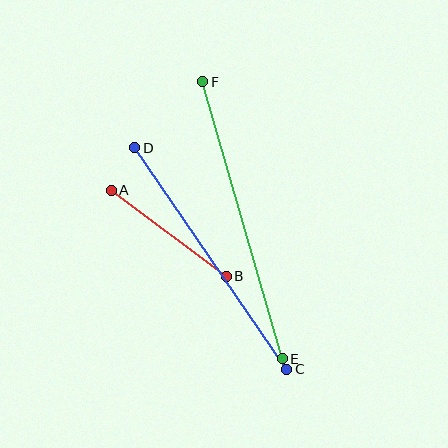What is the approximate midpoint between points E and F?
The midpoint is at approximately (243, 220) pixels.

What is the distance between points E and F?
The distance is approximately 288 pixels.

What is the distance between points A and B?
The distance is approximately 143 pixels.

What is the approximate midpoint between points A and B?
The midpoint is at approximately (169, 233) pixels.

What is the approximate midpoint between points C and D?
The midpoint is at approximately (211, 259) pixels.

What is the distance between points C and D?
The distance is approximately 269 pixels.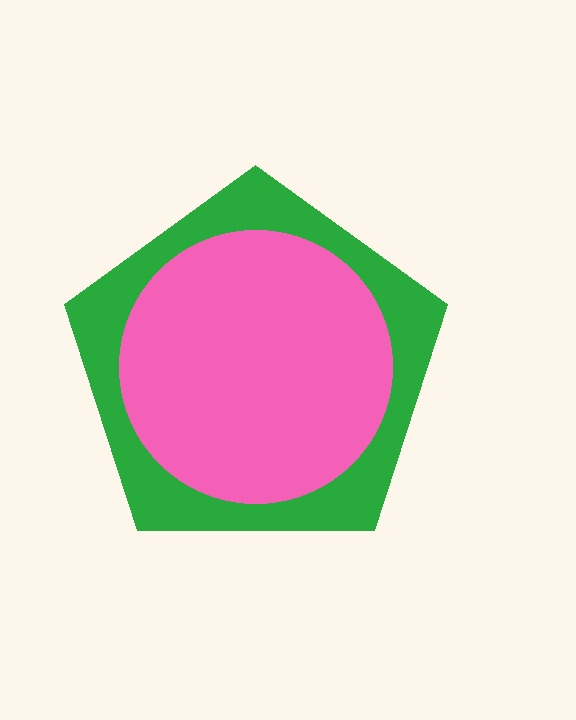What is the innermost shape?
The pink circle.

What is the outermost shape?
The green pentagon.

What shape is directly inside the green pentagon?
The pink circle.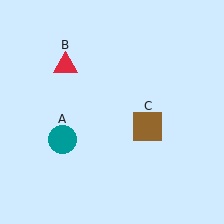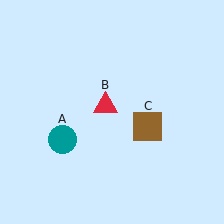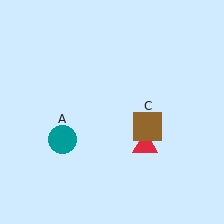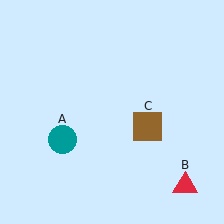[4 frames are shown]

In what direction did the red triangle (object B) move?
The red triangle (object B) moved down and to the right.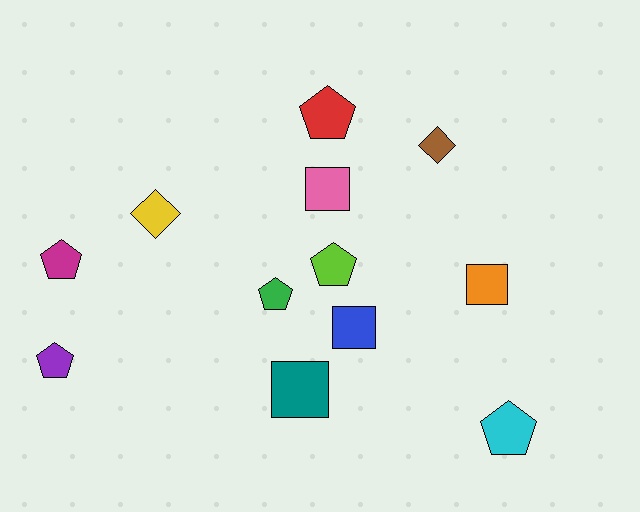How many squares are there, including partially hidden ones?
There are 4 squares.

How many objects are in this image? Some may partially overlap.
There are 12 objects.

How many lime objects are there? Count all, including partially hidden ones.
There is 1 lime object.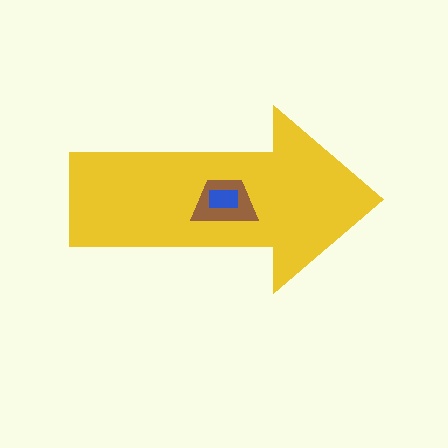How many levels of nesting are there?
3.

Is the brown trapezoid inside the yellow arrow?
Yes.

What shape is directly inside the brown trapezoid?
The blue rectangle.